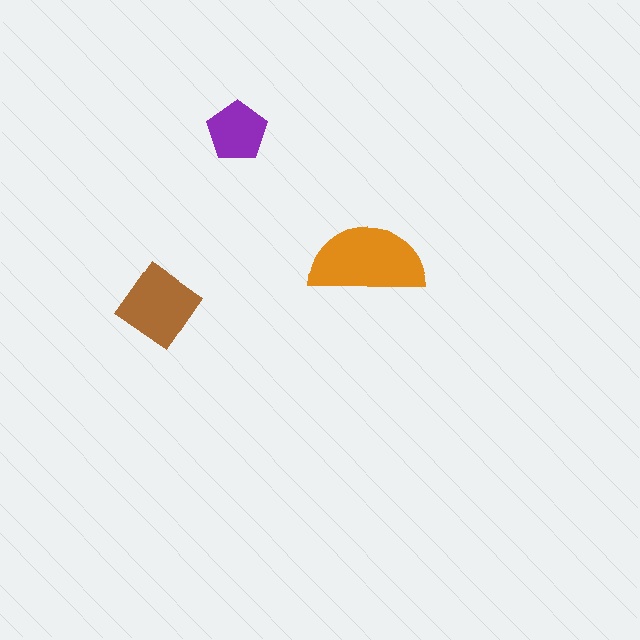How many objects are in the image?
There are 3 objects in the image.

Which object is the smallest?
The purple pentagon.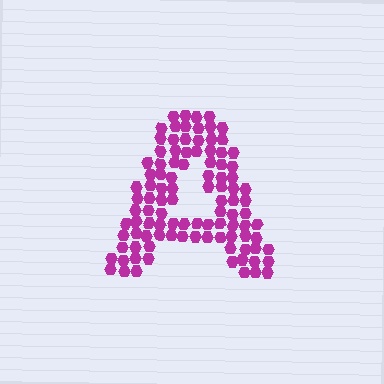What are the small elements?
The small elements are hexagons.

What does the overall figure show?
The overall figure shows the letter A.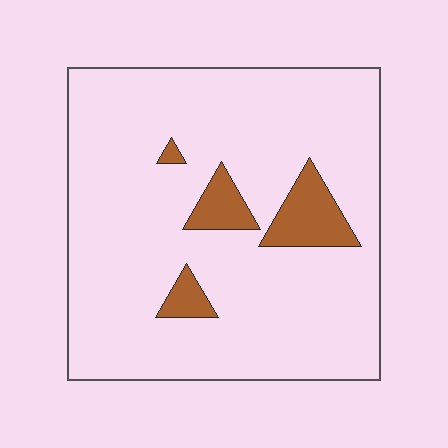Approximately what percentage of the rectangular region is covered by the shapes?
Approximately 10%.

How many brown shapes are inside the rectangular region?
4.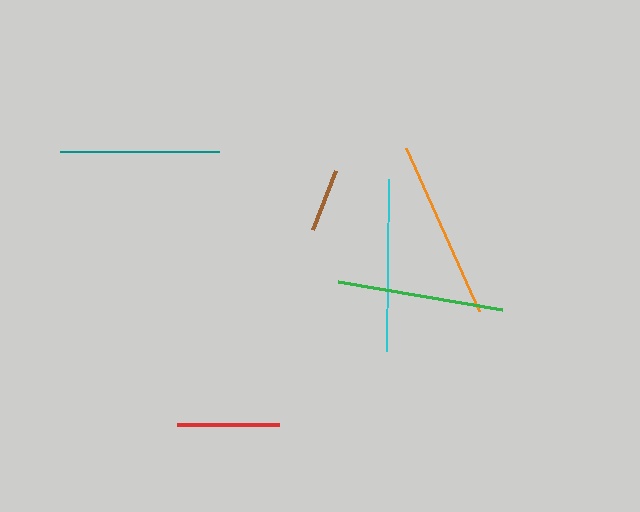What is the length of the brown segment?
The brown segment is approximately 64 pixels long.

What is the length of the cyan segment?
The cyan segment is approximately 173 pixels long.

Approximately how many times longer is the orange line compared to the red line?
The orange line is approximately 1.7 times the length of the red line.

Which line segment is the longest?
The orange line is the longest at approximately 179 pixels.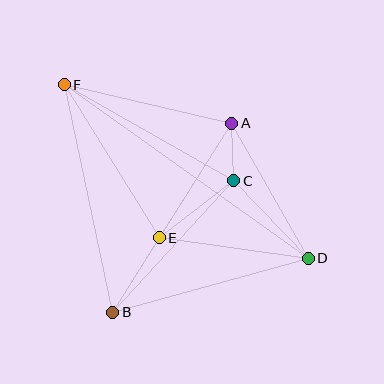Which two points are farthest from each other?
Points D and F are farthest from each other.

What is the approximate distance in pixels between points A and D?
The distance between A and D is approximately 155 pixels.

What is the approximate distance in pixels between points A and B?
The distance between A and B is approximately 223 pixels.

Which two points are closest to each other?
Points A and C are closest to each other.